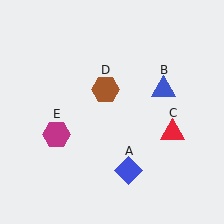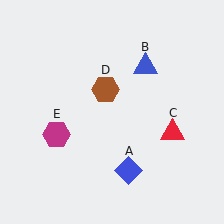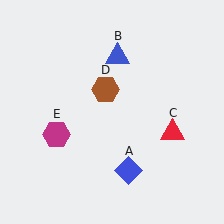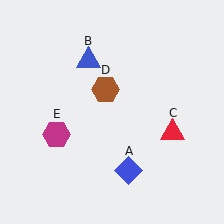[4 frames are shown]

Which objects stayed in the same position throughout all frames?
Blue diamond (object A) and red triangle (object C) and brown hexagon (object D) and magenta hexagon (object E) remained stationary.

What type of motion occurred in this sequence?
The blue triangle (object B) rotated counterclockwise around the center of the scene.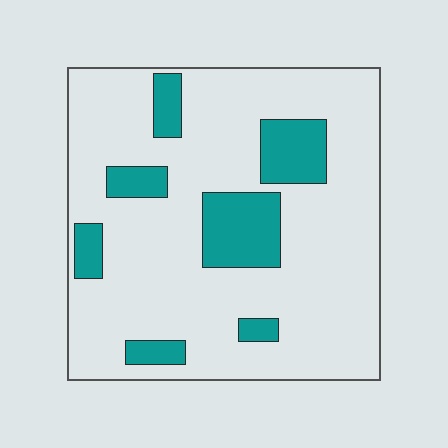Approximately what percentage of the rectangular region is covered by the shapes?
Approximately 20%.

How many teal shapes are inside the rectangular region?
7.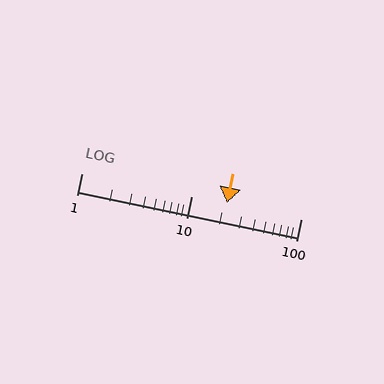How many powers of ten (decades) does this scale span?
The scale spans 2 decades, from 1 to 100.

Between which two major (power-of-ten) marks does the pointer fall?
The pointer is between 10 and 100.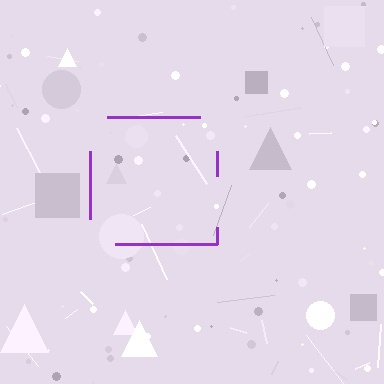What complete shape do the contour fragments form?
The contour fragments form a square.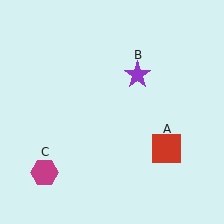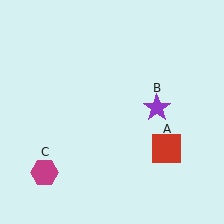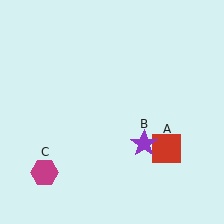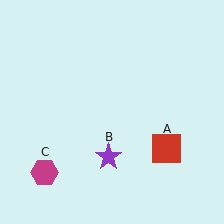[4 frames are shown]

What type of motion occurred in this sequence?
The purple star (object B) rotated clockwise around the center of the scene.